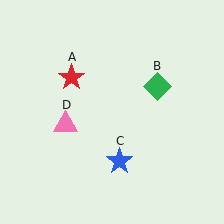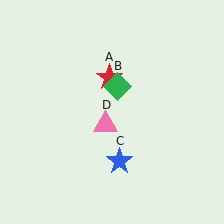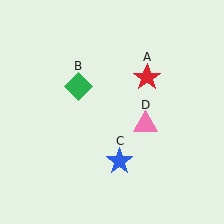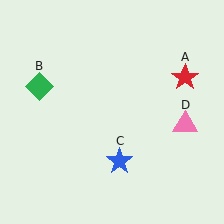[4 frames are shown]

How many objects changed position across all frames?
3 objects changed position: red star (object A), green diamond (object B), pink triangle (object D).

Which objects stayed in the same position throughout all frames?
Blue star (object C) remained stationary.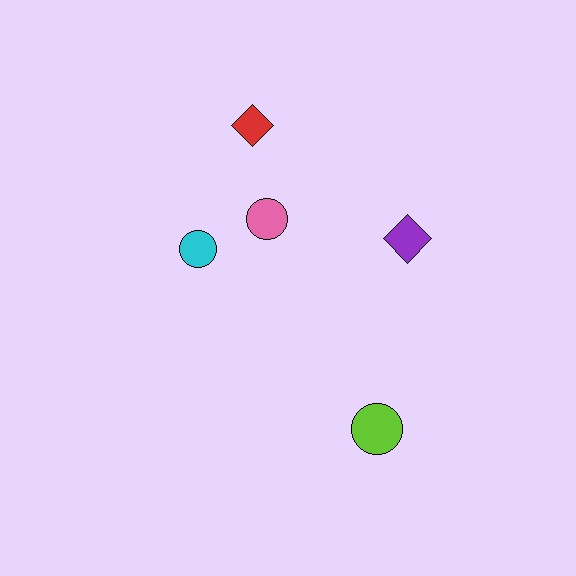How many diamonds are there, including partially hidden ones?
There are 2 diamonds.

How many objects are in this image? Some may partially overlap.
There are 5 objects.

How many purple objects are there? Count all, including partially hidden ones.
There is 1 purple object.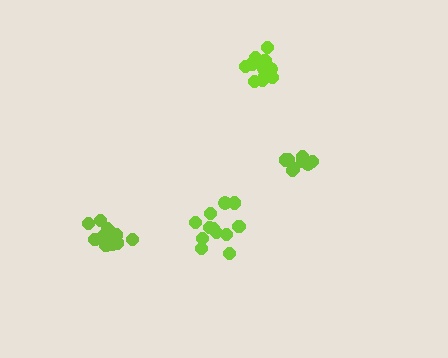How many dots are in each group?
Group 1: 12 dots, Group 2: 10 dots, Group 3: 13 dots, Group 4: 12 dots (47 total).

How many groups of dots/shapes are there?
There are 4 groups.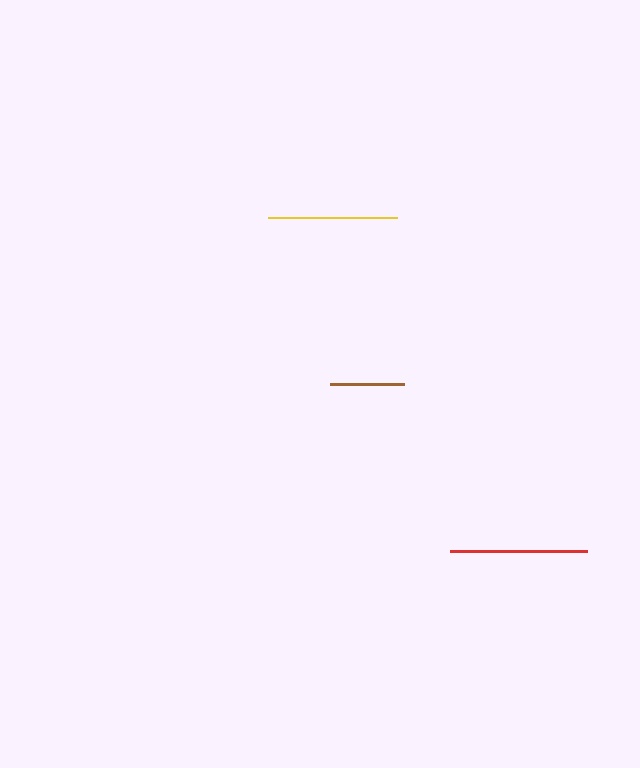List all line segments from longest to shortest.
From longest to shortest: red, yellow, brown.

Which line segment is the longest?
The red line is the longest at approximately 138 pixels.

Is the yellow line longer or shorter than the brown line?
The yellow line is longer than the brown line.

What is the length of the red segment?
The red segment is approximately 138 pixels long.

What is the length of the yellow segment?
The yellow segment is approximately 129 pixels long.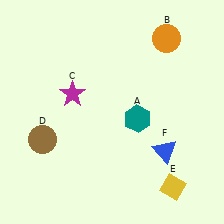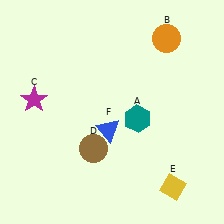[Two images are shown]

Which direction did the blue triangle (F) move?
The blue triangle (F) moved left.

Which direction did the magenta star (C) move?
The magenta star (C) moved left.